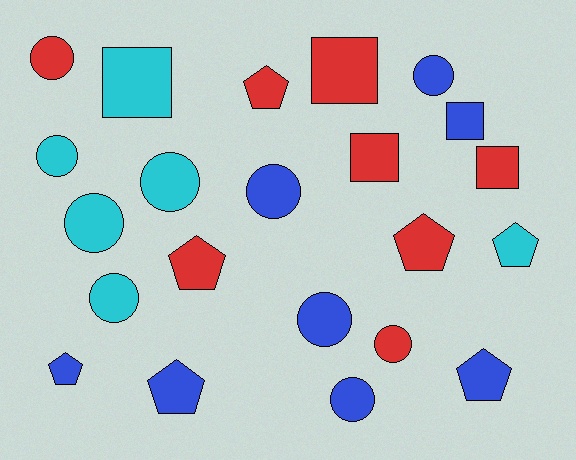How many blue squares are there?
There is 1 blue square.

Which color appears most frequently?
Red, with 8 objects.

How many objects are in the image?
There are 22 objects.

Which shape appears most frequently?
Circle, with 10 objects.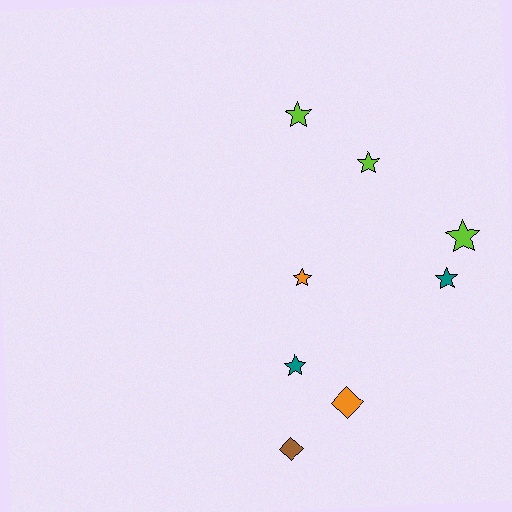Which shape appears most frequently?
Star, with 6 objects.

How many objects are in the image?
There are 8 objects.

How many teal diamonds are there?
There are no teal diamonds.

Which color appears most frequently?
Lime, with 3 objects.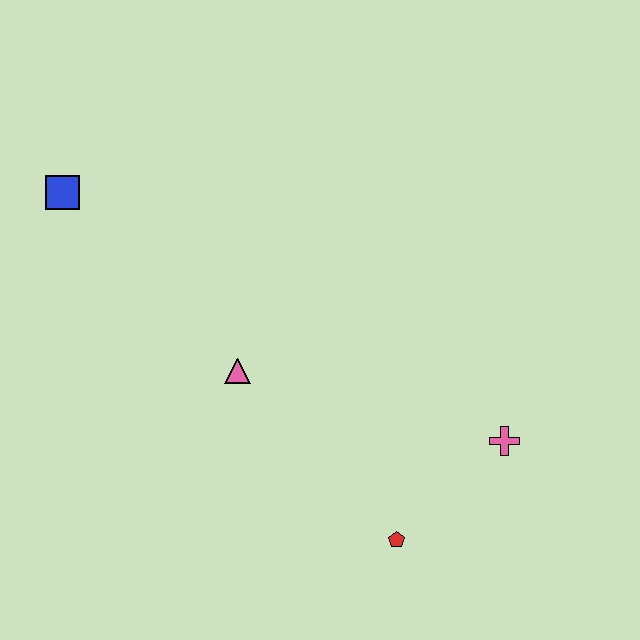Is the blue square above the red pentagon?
Yes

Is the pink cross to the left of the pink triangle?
No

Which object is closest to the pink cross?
The red pentagon is closest to the pink cross.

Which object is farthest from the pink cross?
The blue square is farthest from the pink cross.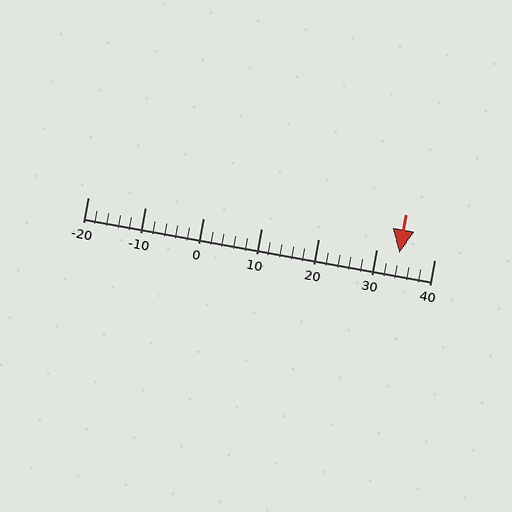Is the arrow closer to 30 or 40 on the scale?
The arrow is closer to 30.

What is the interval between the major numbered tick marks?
The major tick marks are spaced 10 units apart.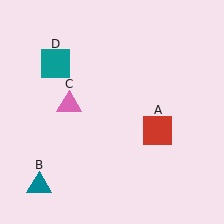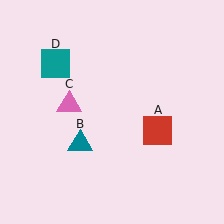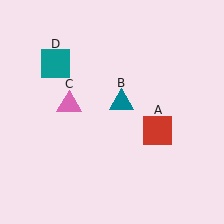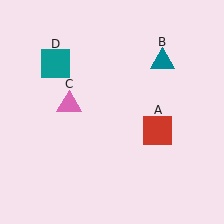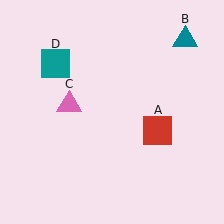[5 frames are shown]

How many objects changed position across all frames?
1 object changed position: teal triangle (object B).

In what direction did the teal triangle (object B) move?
The teal triangle (object B) moved up and to the right.